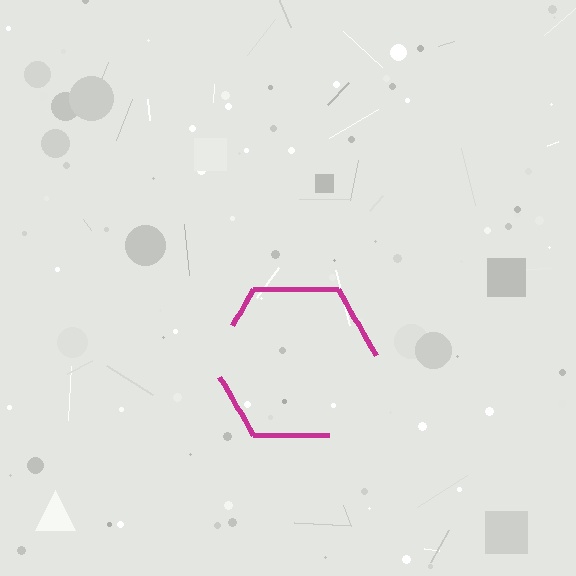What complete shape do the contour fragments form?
The contour fragments form a hexagon.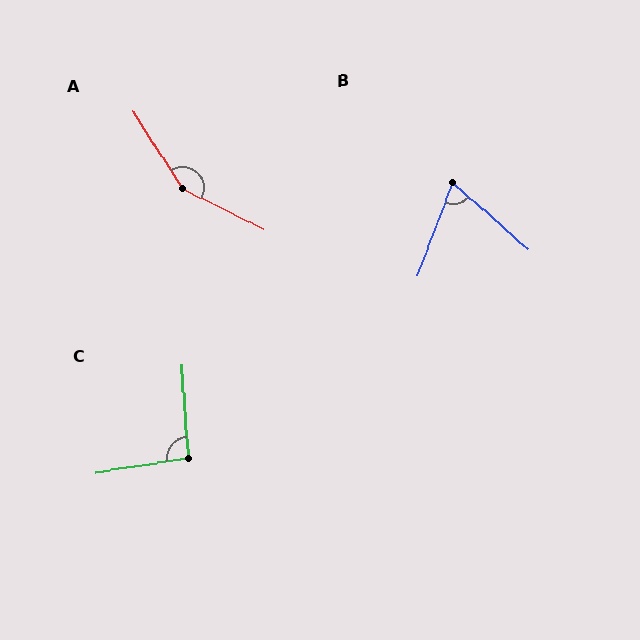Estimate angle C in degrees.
Approximately 95 degrees.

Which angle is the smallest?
B, at approximately 70 degrees.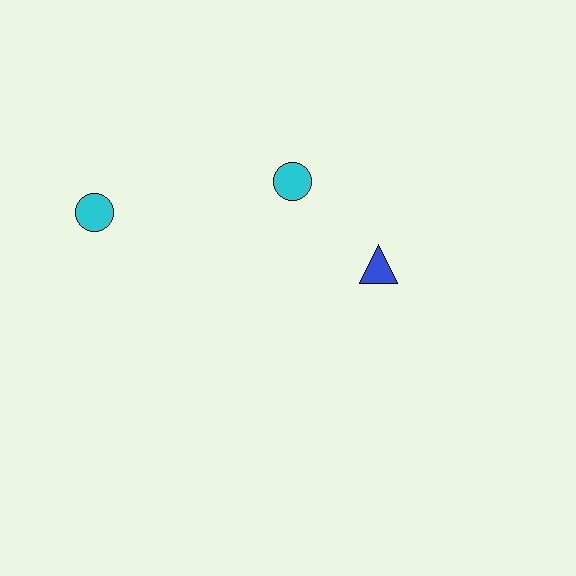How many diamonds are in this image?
There are no diamonds.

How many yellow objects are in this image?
There are no yellow objects.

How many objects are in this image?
There are 3 objects.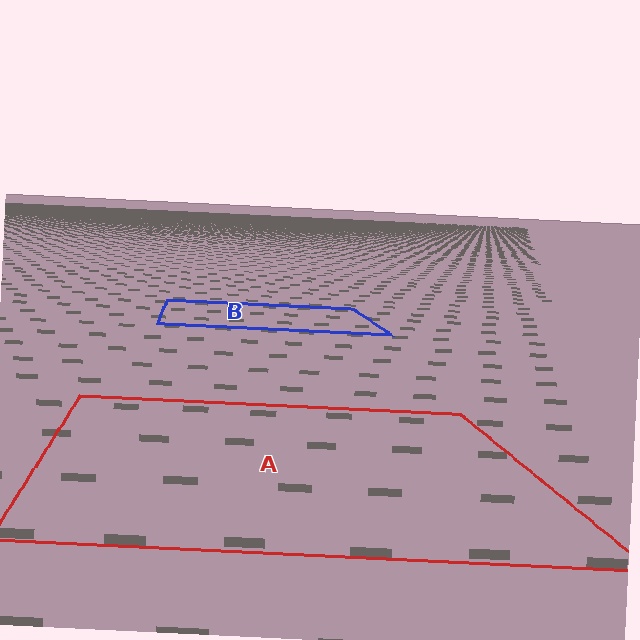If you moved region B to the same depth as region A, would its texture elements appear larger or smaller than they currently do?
They would appear larger. At a closer depth, the same texture elements are projected at a bigger on-screen size.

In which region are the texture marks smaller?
The texture marks are smaller in region B, because it is farther away.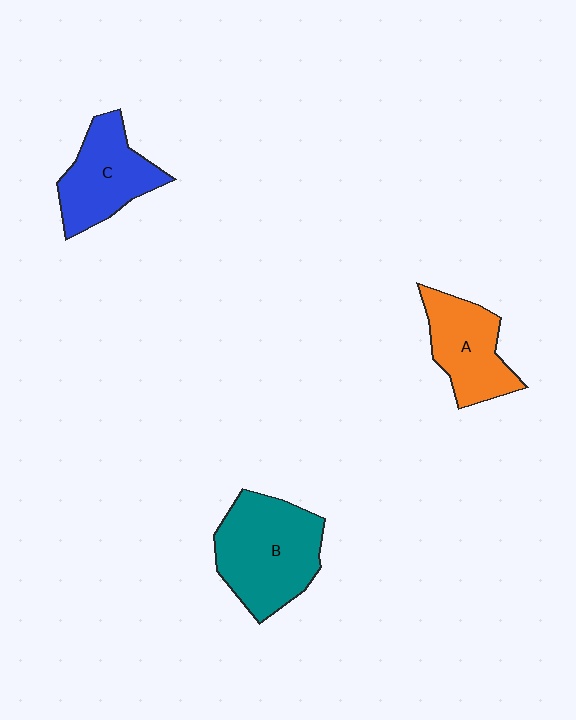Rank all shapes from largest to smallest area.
From largest to smallest: B (teal), C (blue), A (orange).